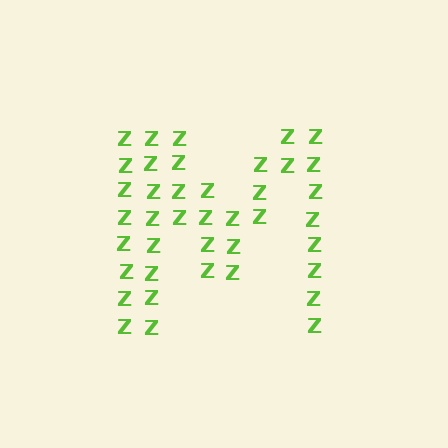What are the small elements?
The small elements are letter Z's.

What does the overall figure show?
The overall figure shows the letter M.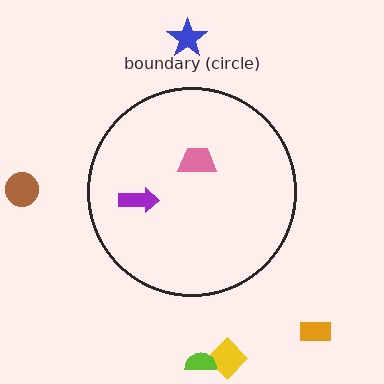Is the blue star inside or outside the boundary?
Outside.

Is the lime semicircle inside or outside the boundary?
Outside.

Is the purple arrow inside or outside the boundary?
Inside.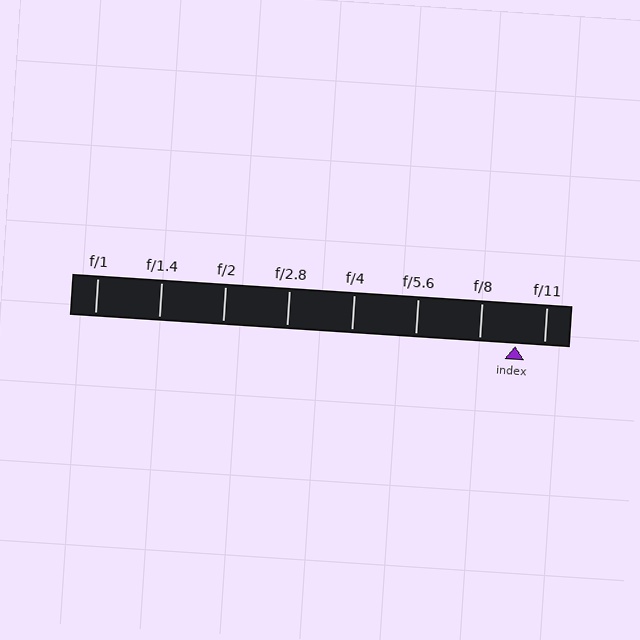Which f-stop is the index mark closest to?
The index mark is closest to f/11.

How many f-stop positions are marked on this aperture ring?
There are 8 f-stop positions marked.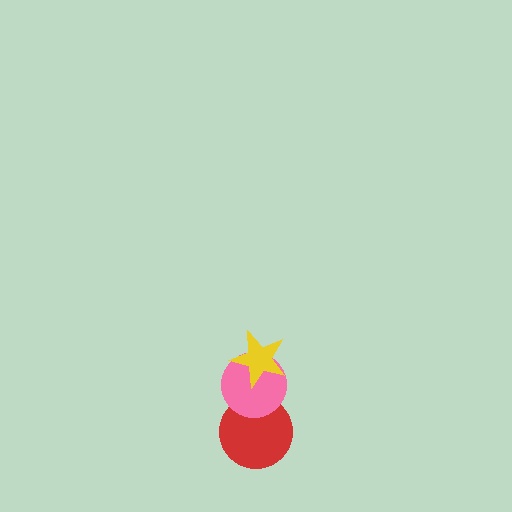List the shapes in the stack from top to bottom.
From top to bottom: the yellow star, the pink circle, the red circle.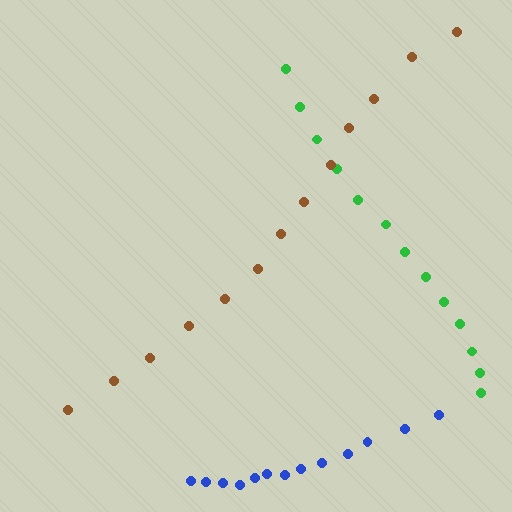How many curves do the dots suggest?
There are 3 distinct paths.